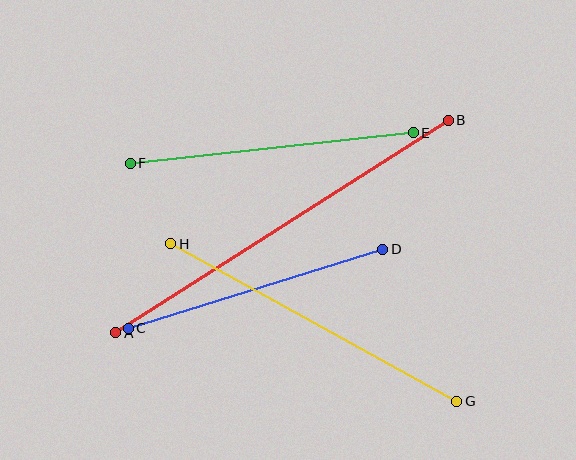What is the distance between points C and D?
The distance is approximately 267 pixels.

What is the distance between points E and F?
The distance is approximately 285 pixels.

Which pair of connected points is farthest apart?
Points A and B are farthest apart.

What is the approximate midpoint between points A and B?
The midpoint is at approximately (282, 227) pixels.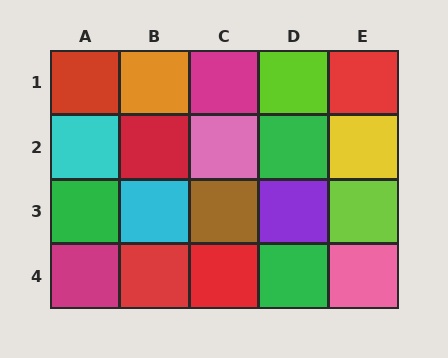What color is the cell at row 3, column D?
Purple.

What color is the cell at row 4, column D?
Green.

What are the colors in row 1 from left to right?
Red, orange, magenta, lime, red.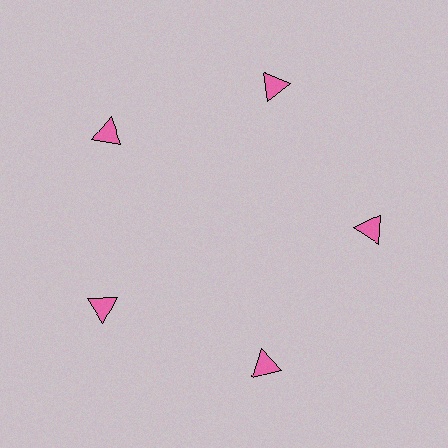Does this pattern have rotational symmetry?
Yes, this pattern has 5-fold rotational symmetry. It looks the same after rotating 72 degrees around the center.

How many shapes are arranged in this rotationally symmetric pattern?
There are 5 shapes, arranged in 5 groups of 1.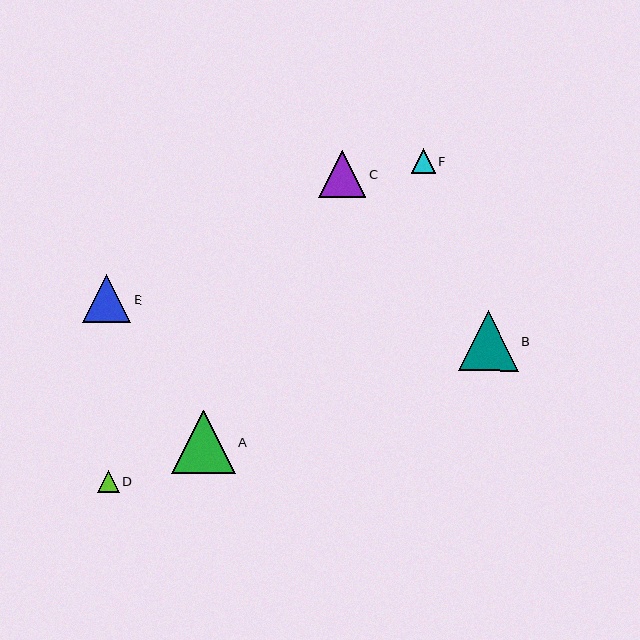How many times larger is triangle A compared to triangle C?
Triangle A is approximately 1.4 times the size of triangle C.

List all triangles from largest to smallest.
From largest to smallest: A, B, E, C, F, D.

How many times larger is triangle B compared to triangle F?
Triangle B is approximately 2.5 times the size of triangle F.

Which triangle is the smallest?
Triangle D is the smallest with a size of approximately 22 pixels.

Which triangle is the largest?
Triangle A is the largest with a size of approximately 64 pixels.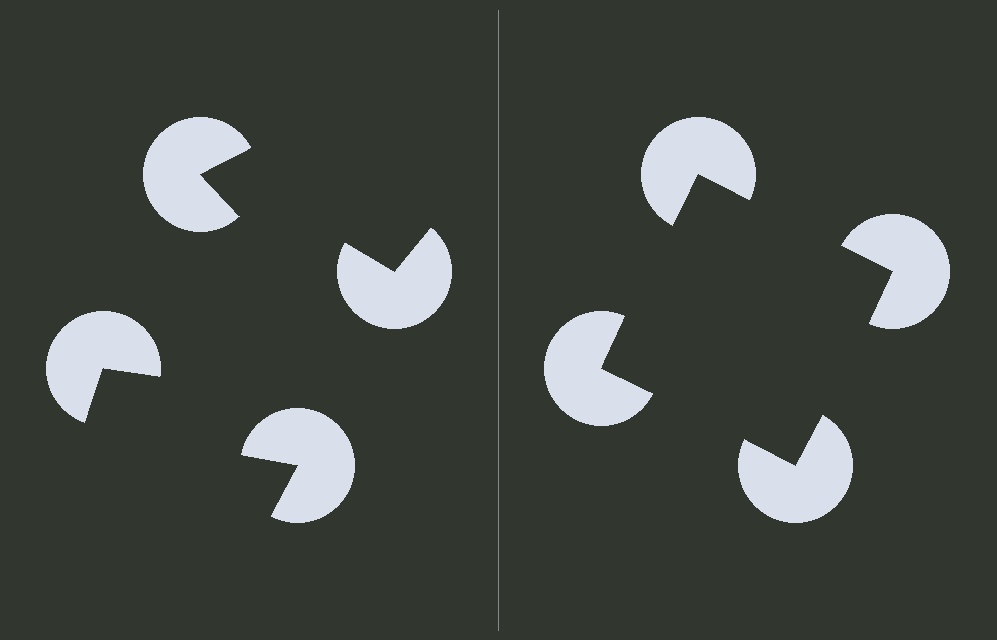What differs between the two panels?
The pac-man discs are positioned identically on both sides; only the wedge orientations differ. On the right they align to a square; on the left they are misaligned.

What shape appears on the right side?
An illusory square.